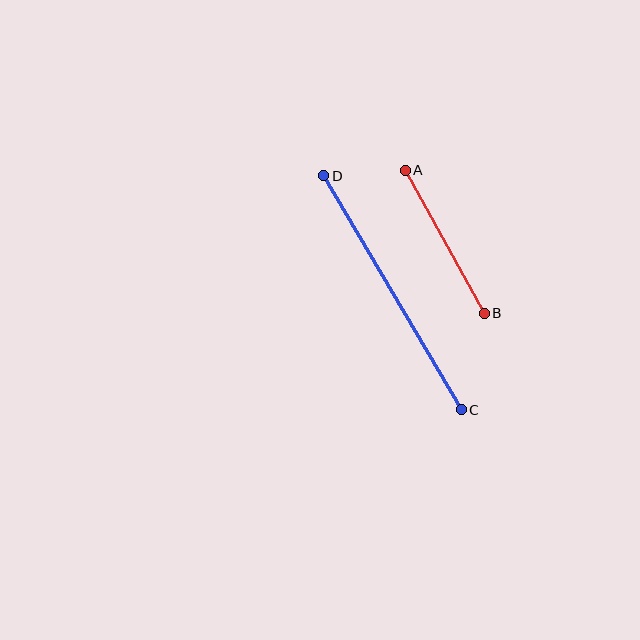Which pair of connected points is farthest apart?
Points C and D are farthest apart.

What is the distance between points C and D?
The distance is approximately 271 pixels.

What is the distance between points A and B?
The distance is approximately 163 pixels.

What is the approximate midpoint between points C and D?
The midpoint is at approximately (392, 293) pixels.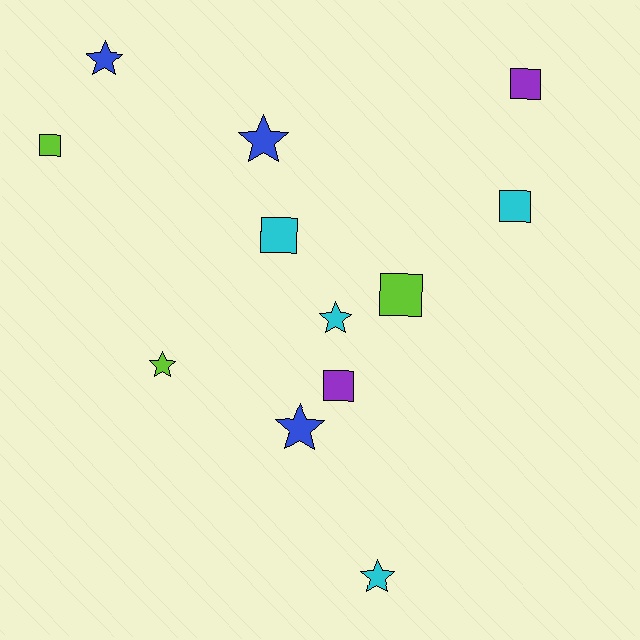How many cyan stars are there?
There are 2 cyan stars.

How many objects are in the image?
There are 12 objects.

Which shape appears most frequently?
Star, with 6 objects.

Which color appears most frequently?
Cyan, with 4 objects.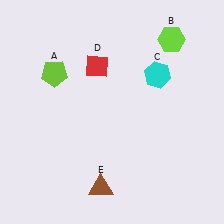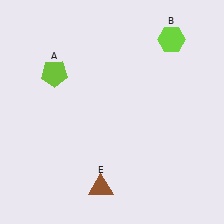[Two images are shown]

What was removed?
The cyan hexagon (C), the red diamond (D) were removed in Image 2.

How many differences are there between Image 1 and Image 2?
There are 2 differences between the two images.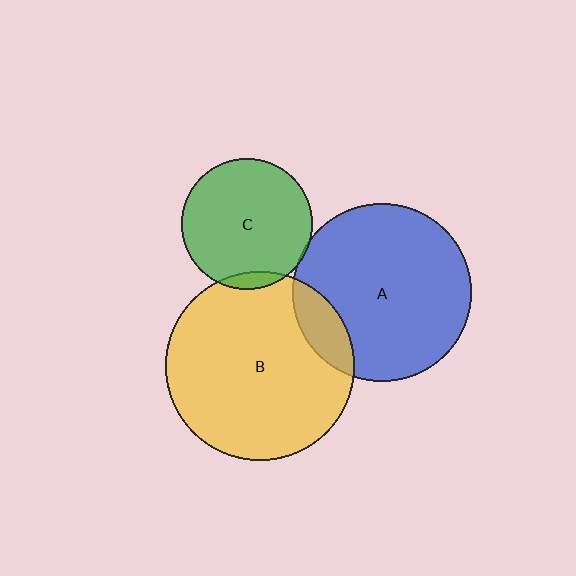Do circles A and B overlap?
Yes.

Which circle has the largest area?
Circle B (yellow).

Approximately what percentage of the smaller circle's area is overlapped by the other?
Approximately 15%.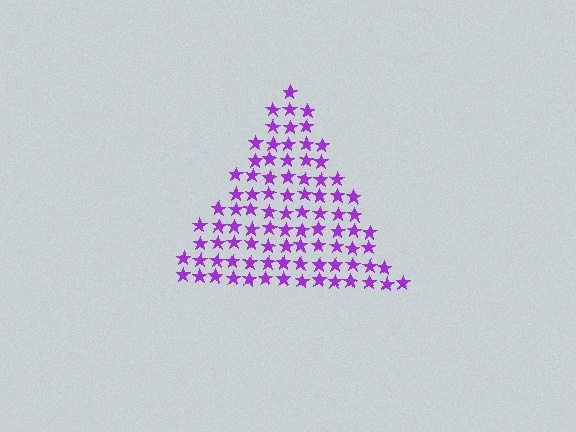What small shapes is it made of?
It is made of small stars.